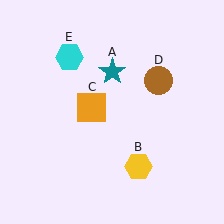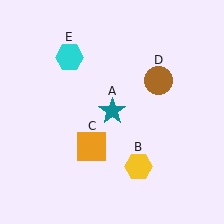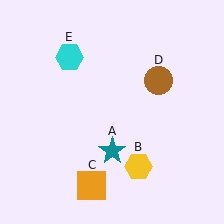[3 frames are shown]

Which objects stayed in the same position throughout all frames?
Yellow hexagon (object B) and brown circle (object D) and cyan hexagon (object E) remained stationary.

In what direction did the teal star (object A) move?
The teal star (object A) moved down.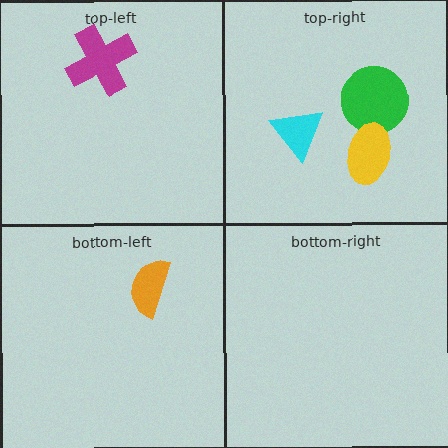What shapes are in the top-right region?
The green circle, the cyan triangle, the yellow ellipse.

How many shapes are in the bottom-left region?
1.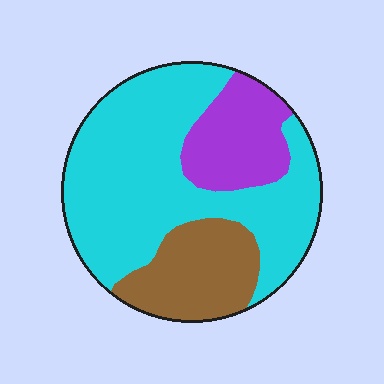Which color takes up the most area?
Cyan, at roughly 60%.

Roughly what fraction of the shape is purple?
Purple takes up less than a quarter of the shape.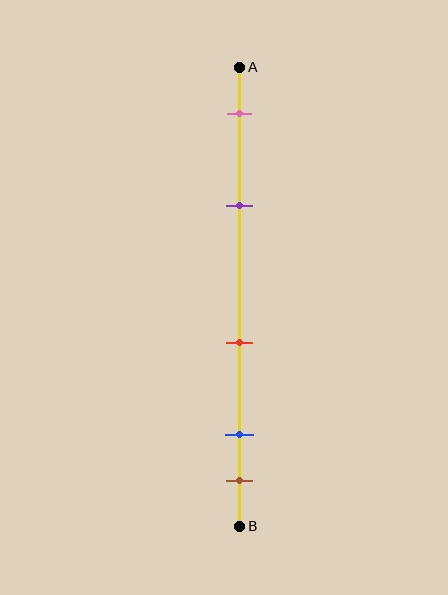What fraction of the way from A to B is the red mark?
The red mark is approximately 60% (0.6) of the way from A to B.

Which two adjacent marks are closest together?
The blue and brown marks are the closest adjacent pair.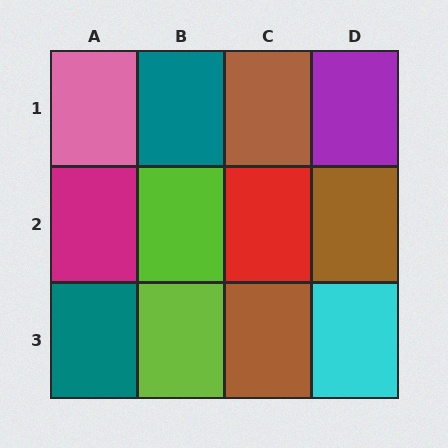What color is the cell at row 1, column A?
Pink.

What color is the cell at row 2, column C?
Red.